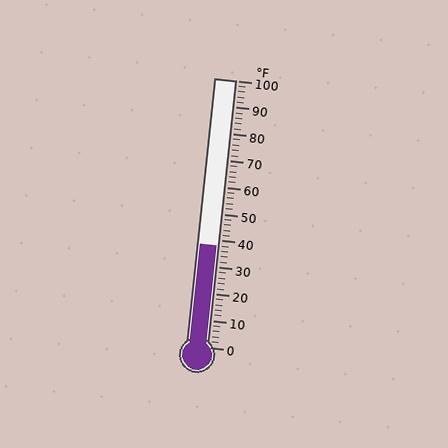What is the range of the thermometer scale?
The thermometer scale ranges from 0°F to 100°F.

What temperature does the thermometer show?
The thermometer shows approximately 38°F.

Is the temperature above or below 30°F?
The temperature is above 30°F.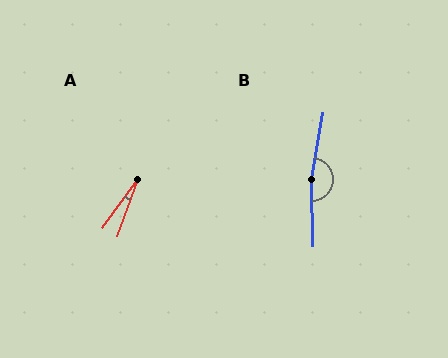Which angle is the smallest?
A, at approximately 16 degrees.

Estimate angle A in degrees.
Approximately 16 degrees.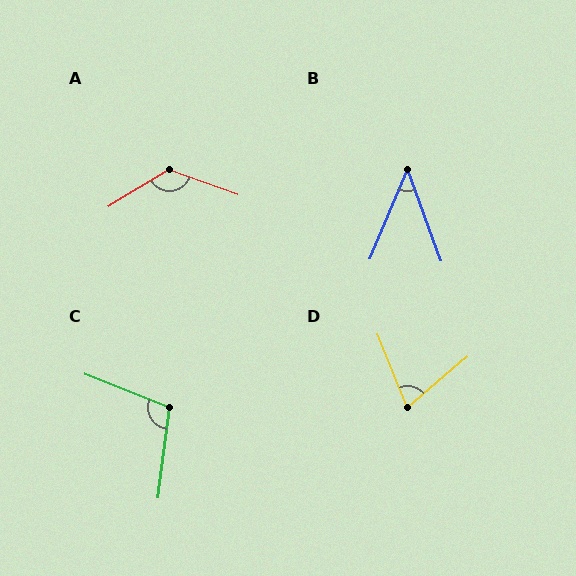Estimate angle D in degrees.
Approximately 71 degrees.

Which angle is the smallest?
B, at approximately 43 degrees.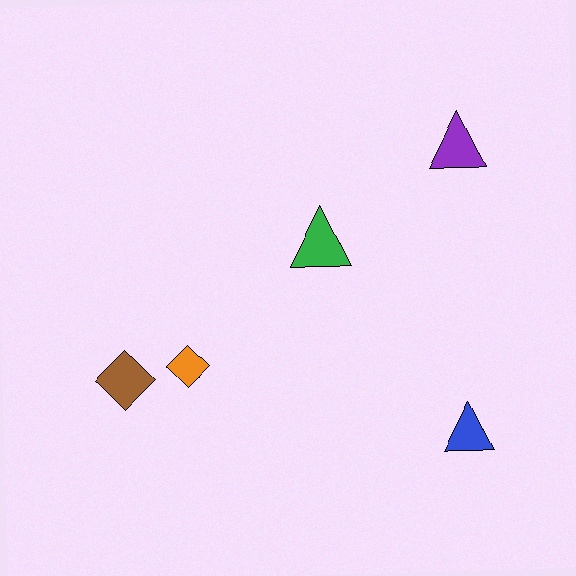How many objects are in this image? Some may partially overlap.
There are 5 objects.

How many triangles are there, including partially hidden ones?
There are 3 triangles.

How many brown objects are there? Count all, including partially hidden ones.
There is 1 brown object.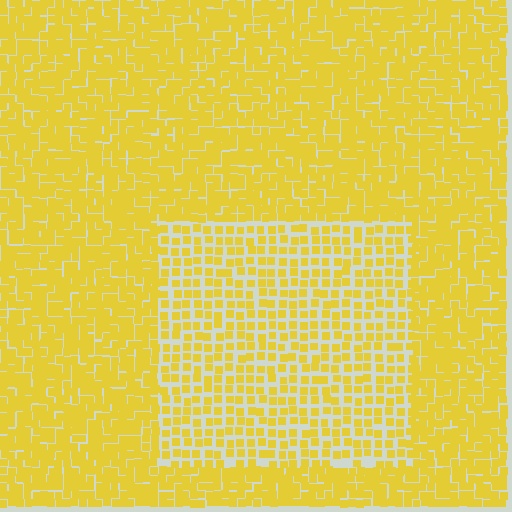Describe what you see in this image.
The image contains small yellow elements arranged at two different densities. A rectangle-shaped region is visible where the elements are less densely packed than the surrounding area.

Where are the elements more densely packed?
The elements are more densely packed outside the rectangle boundary.